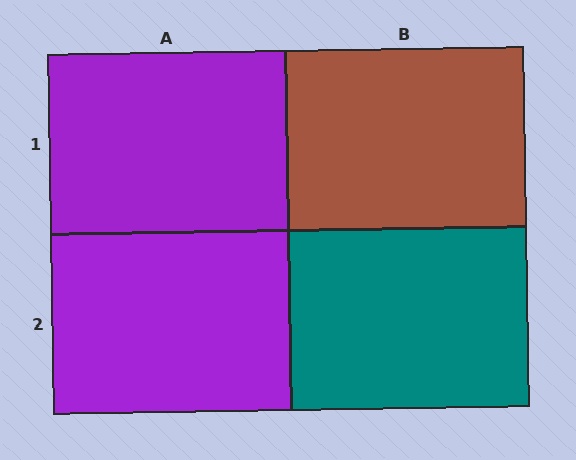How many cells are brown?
1 cell is brown.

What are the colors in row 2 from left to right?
Purple, teal.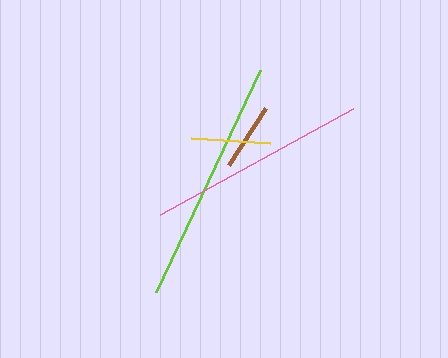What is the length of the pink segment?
The pink segment is approximately 220 pixels long.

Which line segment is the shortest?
The brown line is the shortest at approximately 68 pixels.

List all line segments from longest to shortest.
From longest to shortest: lime, pink, yellow, brown.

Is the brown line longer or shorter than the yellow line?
The yellow line is longer than the brown line.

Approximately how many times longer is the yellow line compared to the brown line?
The yellow line is approximately 1.2 times the length of the brown line.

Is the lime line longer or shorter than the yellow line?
The lime line is longer than the yellow line.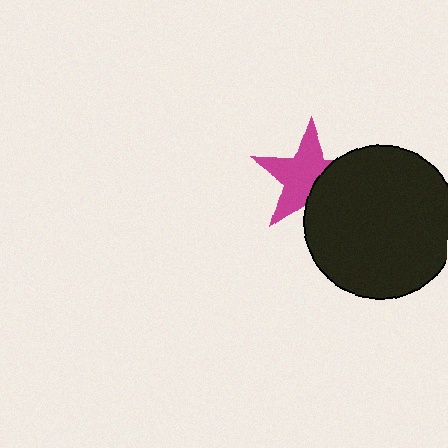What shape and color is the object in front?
The object in front is a black circle.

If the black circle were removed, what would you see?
You would see the complete magenta star.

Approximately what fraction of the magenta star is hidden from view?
Roughly 35% of the magenta star is hidden behind the black circle.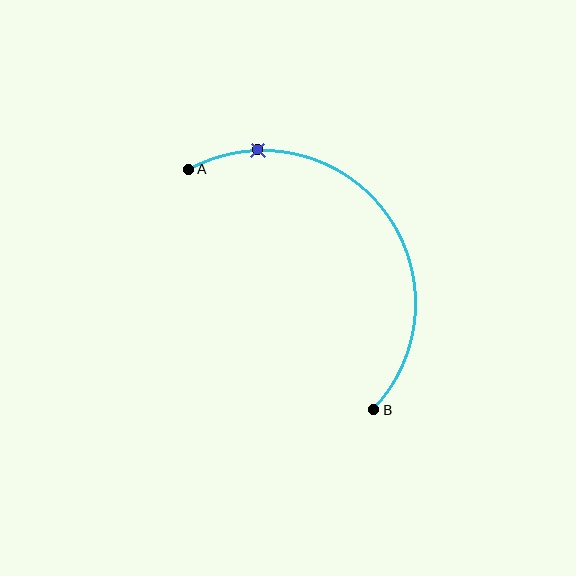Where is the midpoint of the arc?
The arc midpoint is the point on the curve farthest from the straight line joining A and B. It sits above and to the right of that line.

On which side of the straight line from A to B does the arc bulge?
The arc bulges above and to the right of the straight line connecting A and B.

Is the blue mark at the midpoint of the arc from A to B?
No. The blue mark lies on the arc but is closer to endpoint A. The arc midpoint would be at the point on the curve equidistant along the arc from both A and B.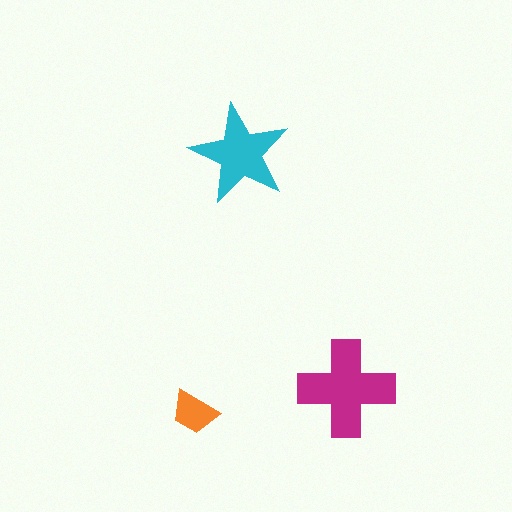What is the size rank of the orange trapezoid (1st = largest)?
3rd.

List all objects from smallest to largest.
The orange trapezoid, the cyan star, the magenta cross.